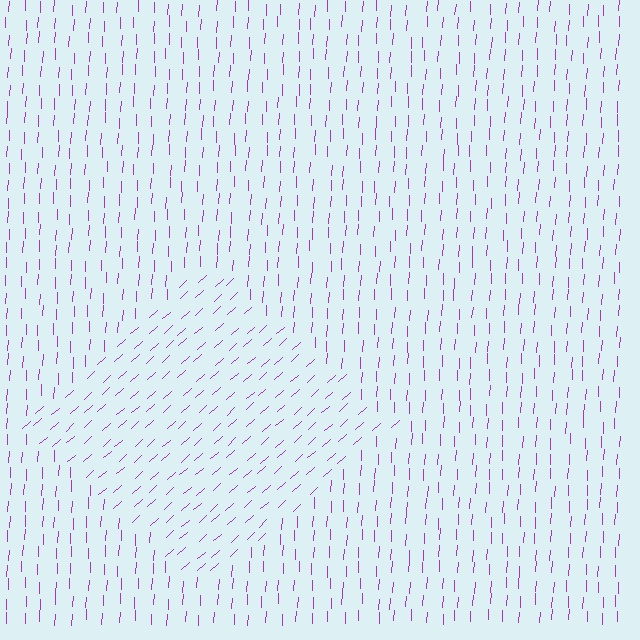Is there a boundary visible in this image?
Yes, there is a texture boundary formed by a change in line orientation.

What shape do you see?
I see a diamond.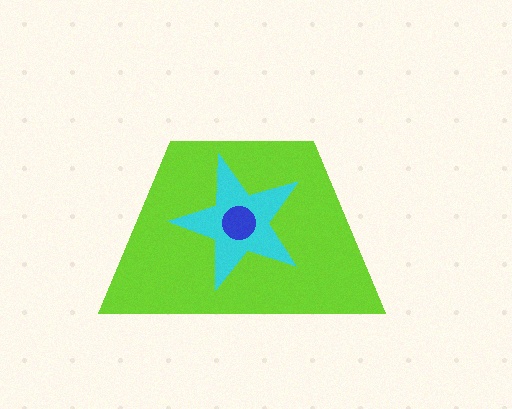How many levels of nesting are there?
3.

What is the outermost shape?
The lime trapezoid.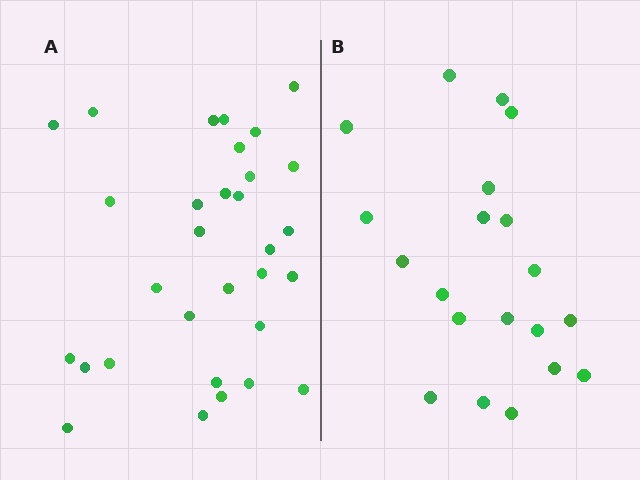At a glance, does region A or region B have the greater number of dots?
Region A (the left region) has more dots.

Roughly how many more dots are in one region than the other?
Region A has roughly 12 or so more dots than region B.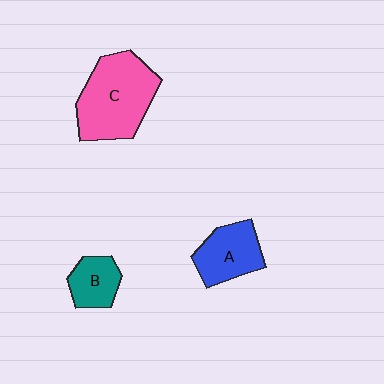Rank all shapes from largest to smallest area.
From largest to smallest: C (pink), A (blue), B (teal).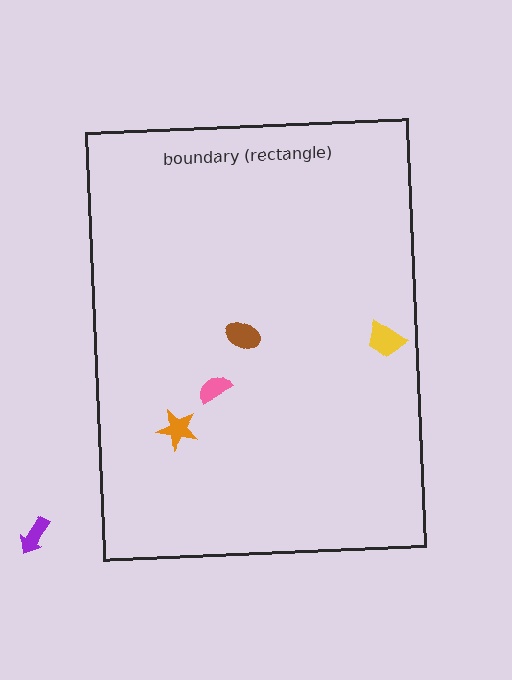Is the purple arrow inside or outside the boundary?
Outside.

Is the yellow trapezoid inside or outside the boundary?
Inside.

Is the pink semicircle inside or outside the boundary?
Inside.